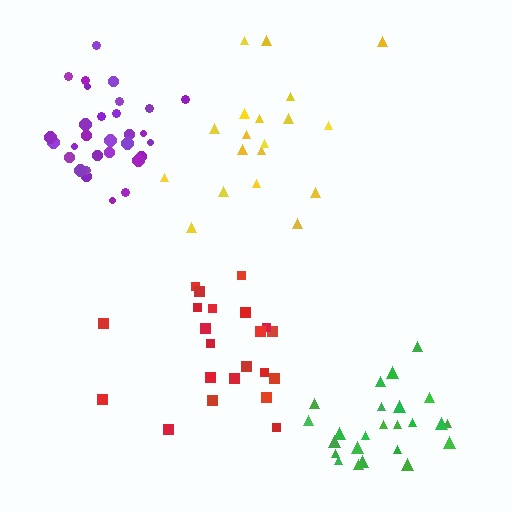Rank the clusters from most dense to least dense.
purple, green, red, yellow.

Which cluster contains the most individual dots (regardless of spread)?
Purple (31).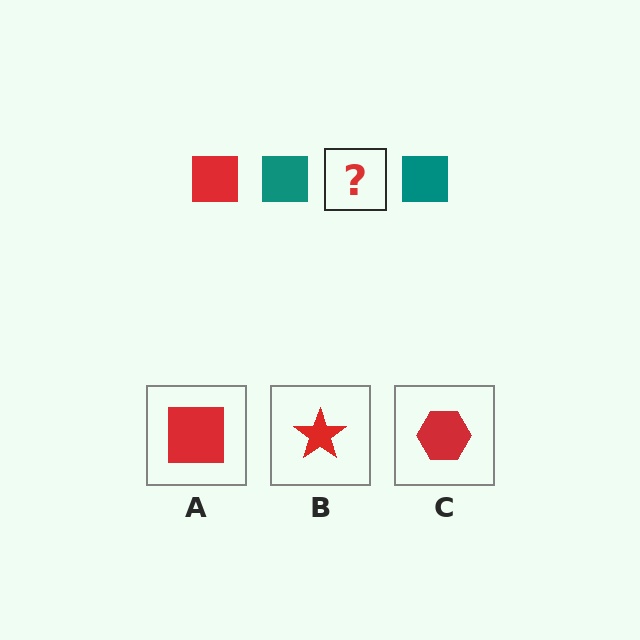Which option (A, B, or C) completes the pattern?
A.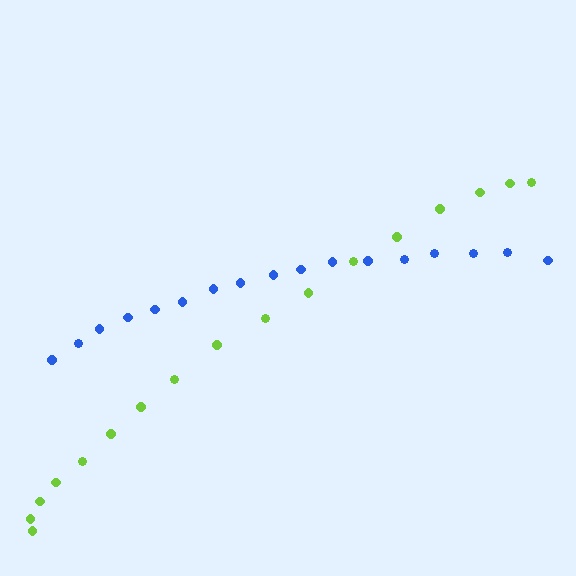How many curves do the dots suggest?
There are 2 distinct paths.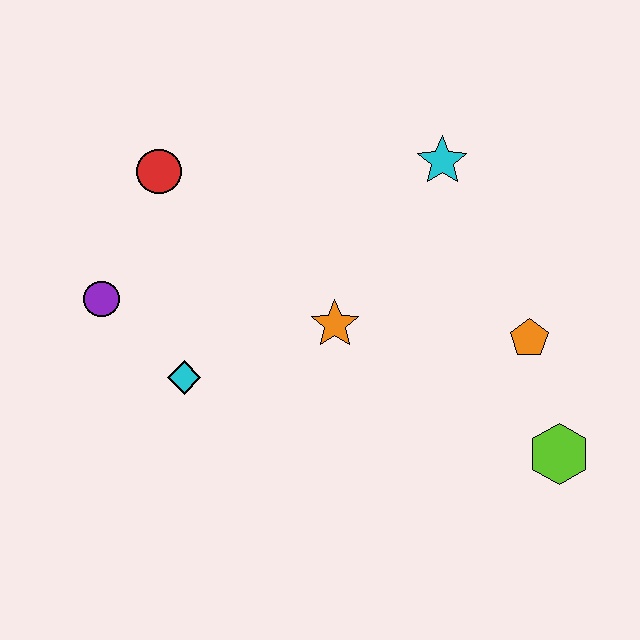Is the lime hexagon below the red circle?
Yes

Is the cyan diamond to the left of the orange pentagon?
Yes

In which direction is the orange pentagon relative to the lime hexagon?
The orange pentagon is above the lime hexagon.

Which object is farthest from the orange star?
The lime hexagon is farthest from the orange star.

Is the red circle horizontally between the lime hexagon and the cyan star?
No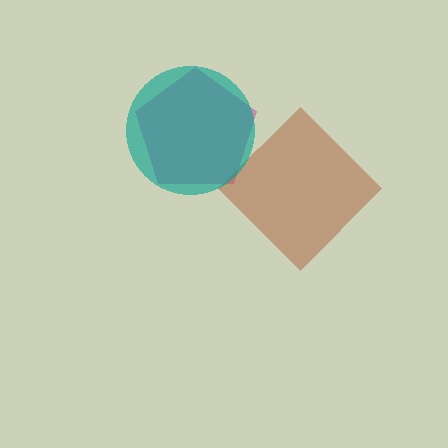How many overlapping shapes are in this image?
There are 3 overlapping shapes in the image.